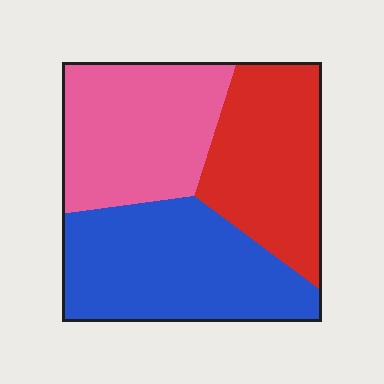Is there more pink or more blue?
Blue.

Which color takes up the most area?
Blue, at roughly 40%.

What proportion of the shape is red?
Red takes up between a sixth and a third of the shape.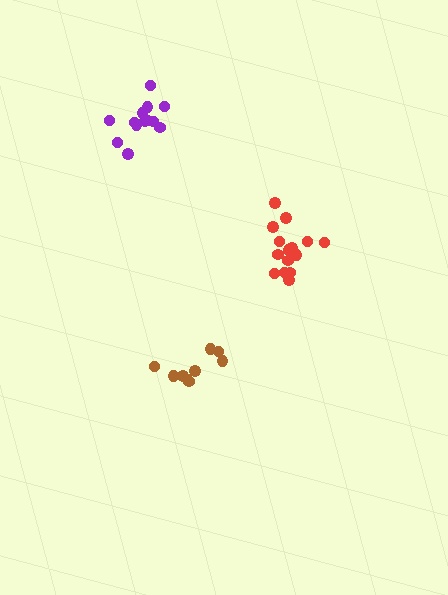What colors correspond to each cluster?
The clusters are colored: purple, red, brown.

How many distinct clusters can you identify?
There are 3 distinct clusters.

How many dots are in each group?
Group 1: 13 dots, Group 2: 15 dots, Group 3: 9 dots (37 total).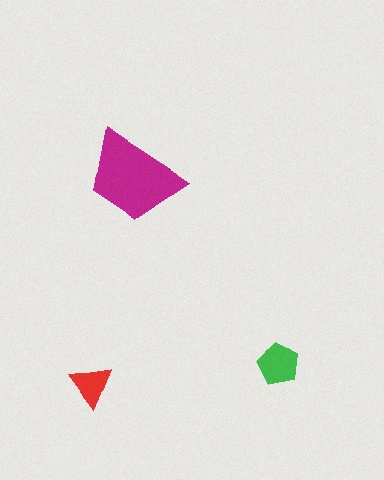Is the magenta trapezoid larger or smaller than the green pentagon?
Larger.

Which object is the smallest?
The red triangle.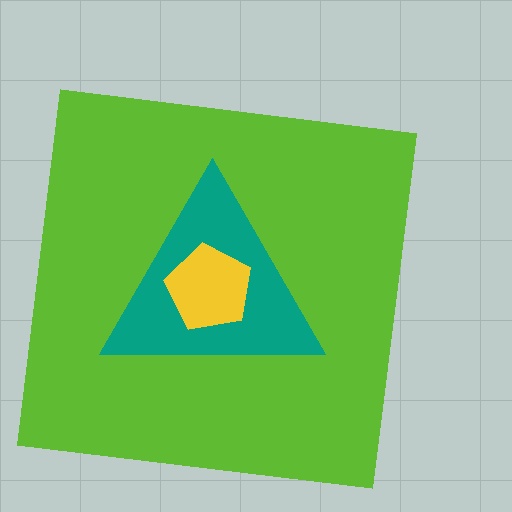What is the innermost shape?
The yellow pentagon.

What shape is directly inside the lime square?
The teal triangle.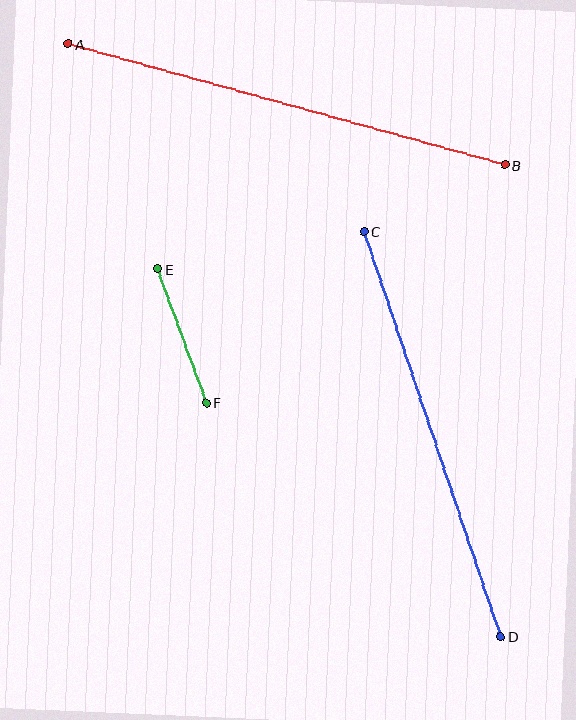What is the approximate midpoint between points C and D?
The midpoint is at approximately (432, 434) pixels.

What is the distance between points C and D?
The distance is approximately 428 pixels.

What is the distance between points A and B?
The distance is approximately 453 pixels.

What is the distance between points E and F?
The distance is approximately 142 pixels.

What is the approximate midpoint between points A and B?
The midpoint is at approximately (287, 105) pixels.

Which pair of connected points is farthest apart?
Points A and B are farthest apart.